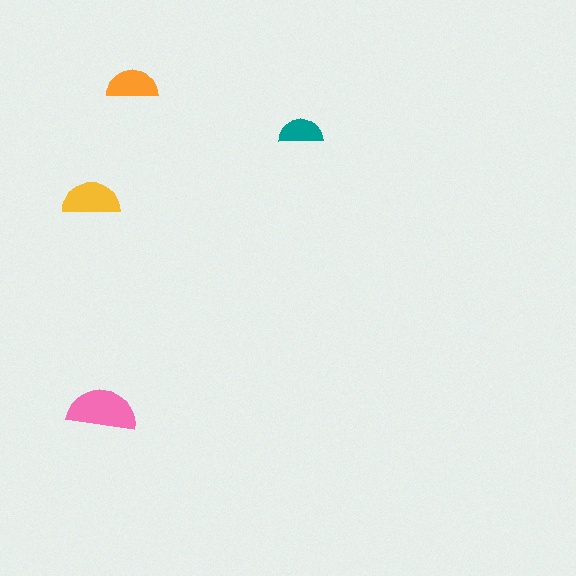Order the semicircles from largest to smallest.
the pink one, the yellow one, the orange one, the teal one.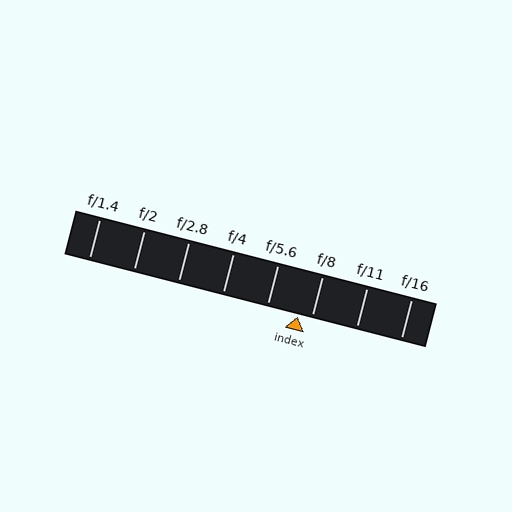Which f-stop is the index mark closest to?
The index mark is closest to f/8.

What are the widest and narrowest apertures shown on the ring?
The widest aperture shown is f/1.4 and the narrowest is f/16.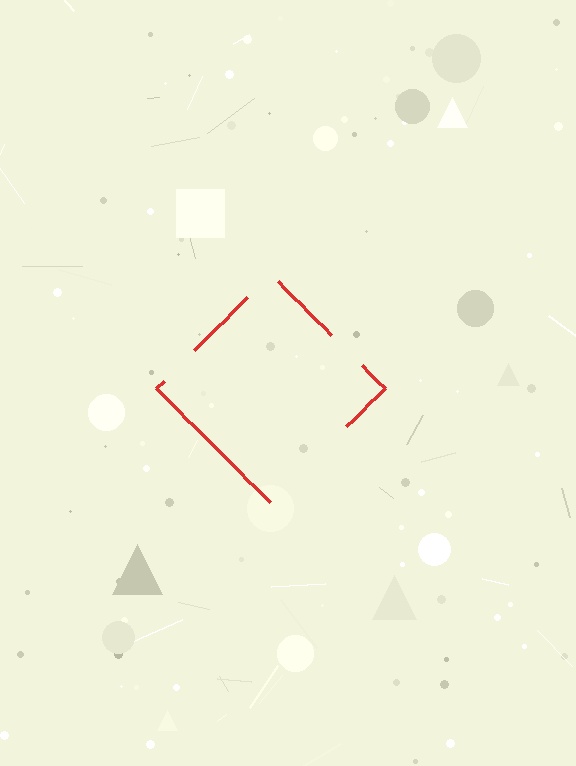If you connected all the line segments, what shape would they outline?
They would outline a diamond.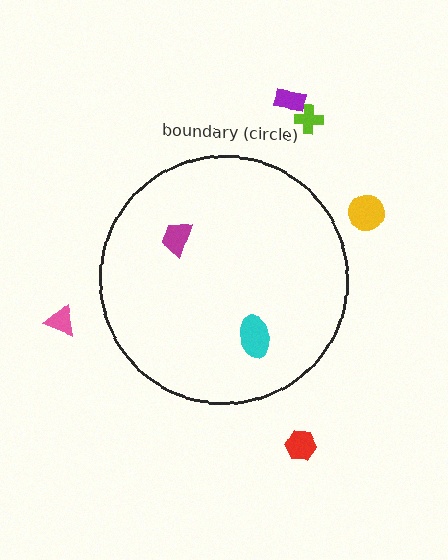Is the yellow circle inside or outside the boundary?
Outside.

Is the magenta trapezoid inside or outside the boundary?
Inside.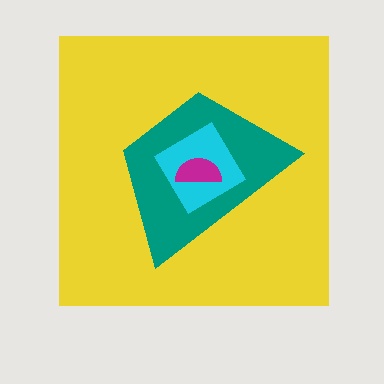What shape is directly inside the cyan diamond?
The magenta semicircle.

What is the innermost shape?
The magenta semicircle.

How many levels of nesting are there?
4.